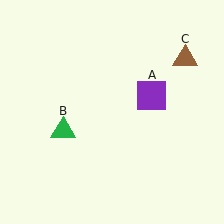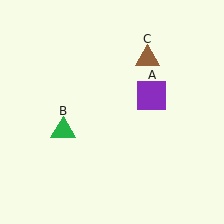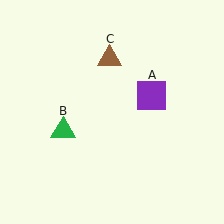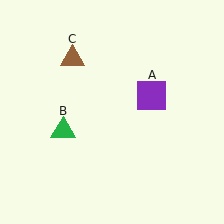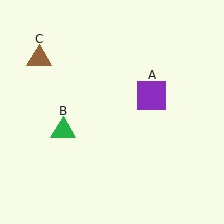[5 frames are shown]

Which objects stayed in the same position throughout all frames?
Purple square (object A) and green triangle (object B) remained stationary.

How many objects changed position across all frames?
1 object changed position: brown triangle (object C).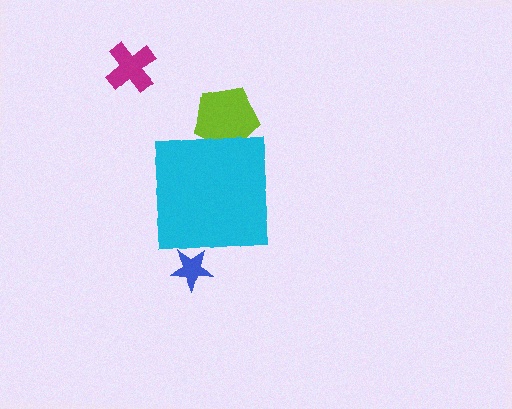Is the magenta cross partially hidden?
No, the magenta cross is fully visible.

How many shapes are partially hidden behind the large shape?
2 shapes are partially hidden.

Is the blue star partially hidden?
Yes, the blue star is partially hidden behind the cyan square.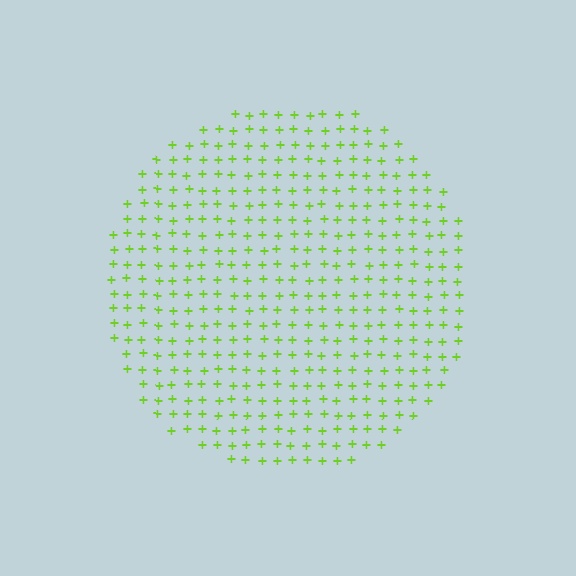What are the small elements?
The small elements are plus signs.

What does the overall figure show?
The overall figure shows a circle.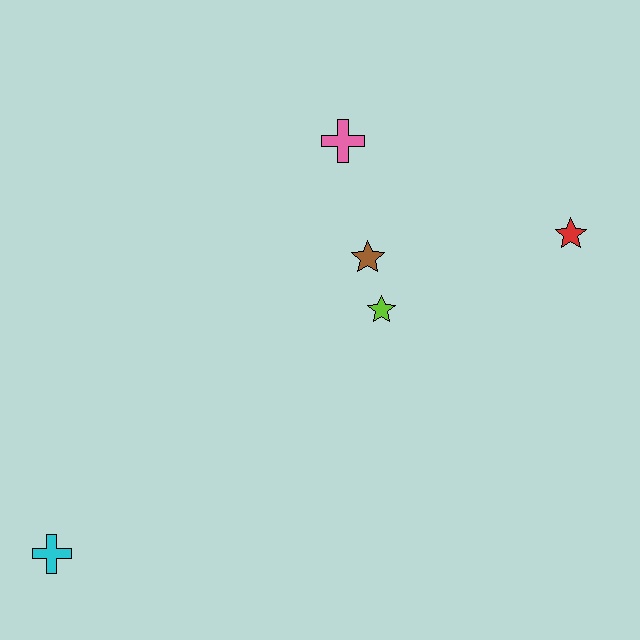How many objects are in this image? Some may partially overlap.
There are 5 objects.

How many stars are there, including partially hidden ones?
There are 3 stars.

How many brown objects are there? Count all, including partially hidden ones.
There is 1 brown object.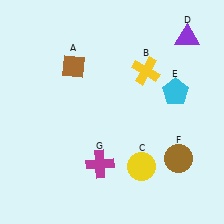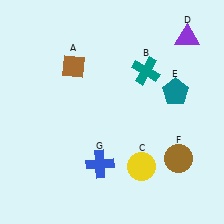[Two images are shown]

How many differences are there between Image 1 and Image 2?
There are 3 differences between the two images.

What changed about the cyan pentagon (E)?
In Image 1, E is cyan. In Image 2, it changed to teal.